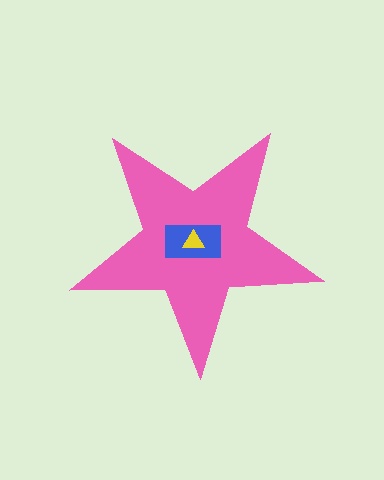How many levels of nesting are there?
3.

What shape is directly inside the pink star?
The blue rectangle.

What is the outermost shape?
The pink star.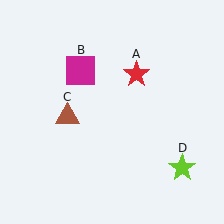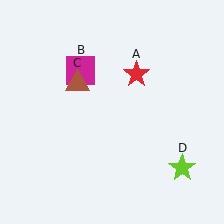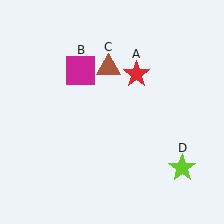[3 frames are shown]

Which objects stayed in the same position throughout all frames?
Red star (object A) and magenta square (object B) and lime star (object D) remained stationary.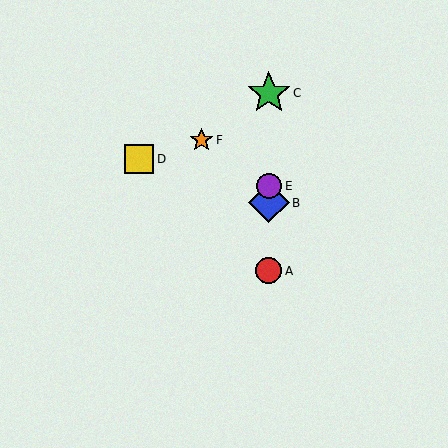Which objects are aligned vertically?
Objects A, B, C, E are aligned vertically.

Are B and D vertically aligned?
No, B is at x≈269 and D is at x≈139.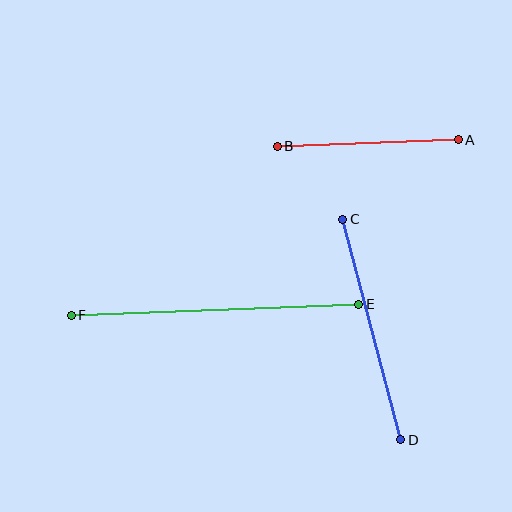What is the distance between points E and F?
The distance is approximately 288 pixels.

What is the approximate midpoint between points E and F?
The midpoint is at approximately (215, 310) pixels.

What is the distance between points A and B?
The distance is approximately 181 pixels.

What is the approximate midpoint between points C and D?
The midpoint is at approximately (372, 330) pixels.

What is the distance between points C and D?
The distance is approximately 228 pixels.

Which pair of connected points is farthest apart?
Points E and F are farthest apart.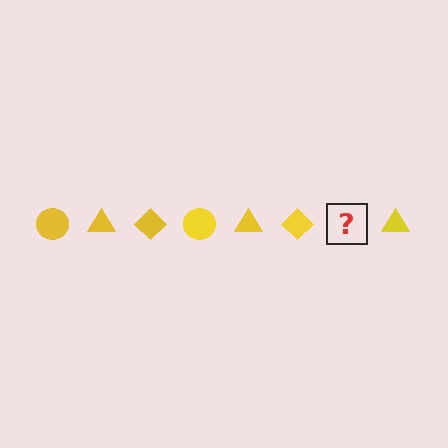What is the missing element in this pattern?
The missing element is a yellow circle.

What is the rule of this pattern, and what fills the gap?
The rule is that the pattern cycles through circle, triangle, diamond shapes in yellow. The gap should be filled with a yellow circle.